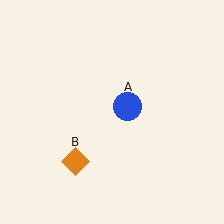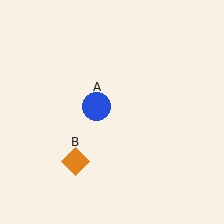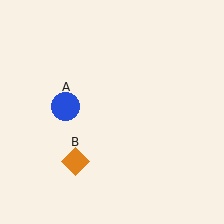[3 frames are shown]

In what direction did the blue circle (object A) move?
The blue circle (object A) moved left.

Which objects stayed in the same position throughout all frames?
Orange diamond (object B) remained stationary.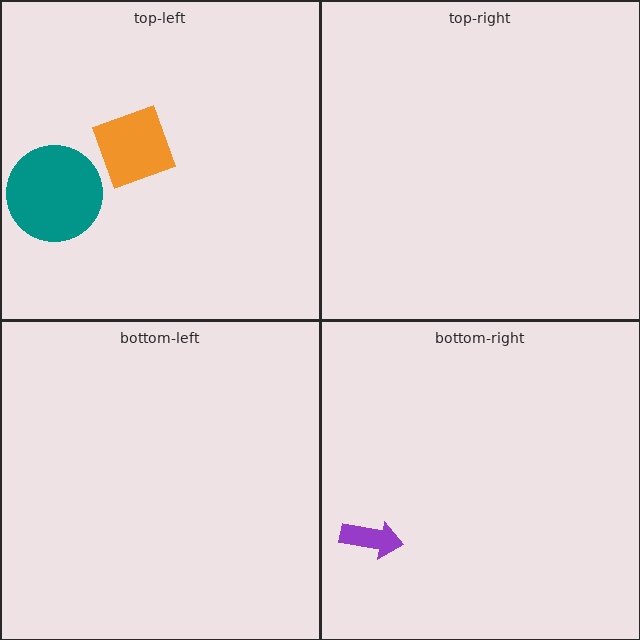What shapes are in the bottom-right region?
The purple arrow.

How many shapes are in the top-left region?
2.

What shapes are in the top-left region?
The teal circle, the orange square.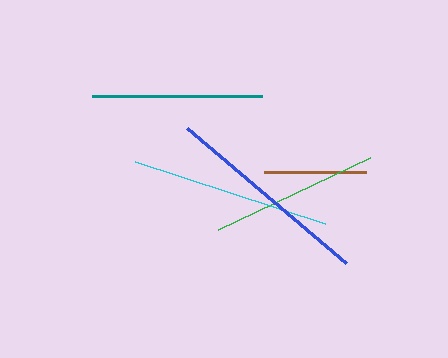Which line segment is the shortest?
The brown line is the shortest at approximately 102 pixels.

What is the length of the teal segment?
The teal segment is approximately 170 pixels long.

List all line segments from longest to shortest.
From longest to shortest: blue, cyan, teal, green, brown.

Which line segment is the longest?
The blue line is the longest at approximately 208 pixels.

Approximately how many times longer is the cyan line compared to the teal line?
The cyan line is approximately 1.2 times the length of the teal line.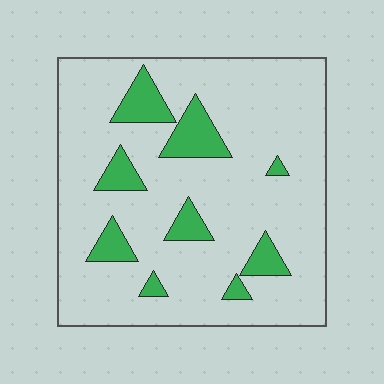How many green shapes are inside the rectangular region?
9.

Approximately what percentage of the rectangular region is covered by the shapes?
Approximately 15%.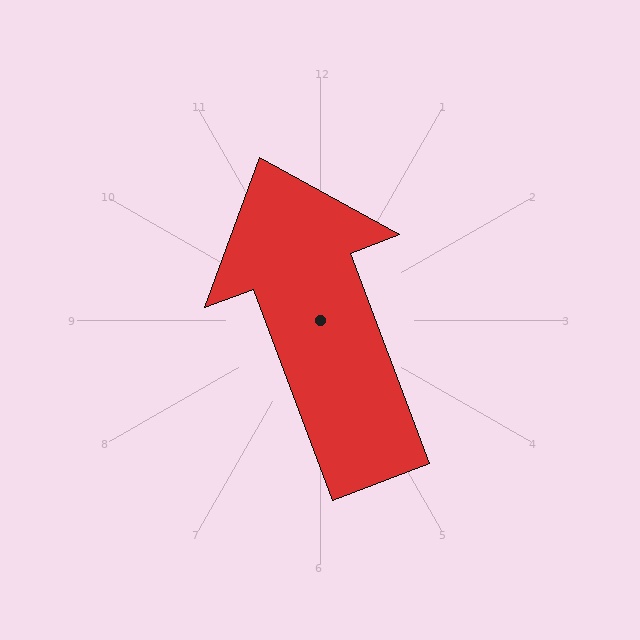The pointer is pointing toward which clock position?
Roughly 11 o'clock.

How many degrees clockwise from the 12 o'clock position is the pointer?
Approximately 339 degrees.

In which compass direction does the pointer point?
North.